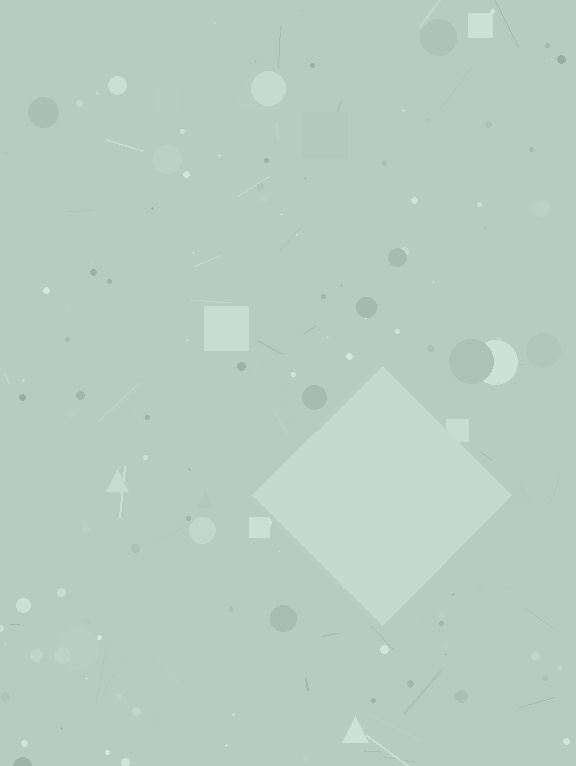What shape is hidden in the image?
A diamond is hidden in the image.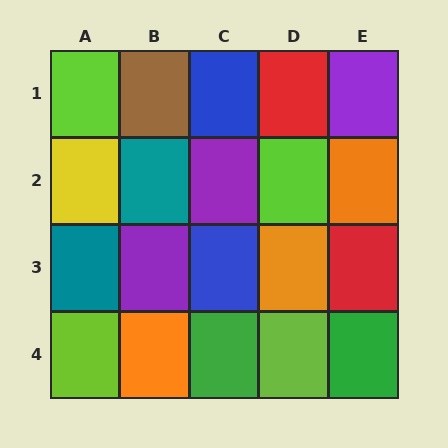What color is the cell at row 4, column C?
Green.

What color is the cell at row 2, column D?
Lime.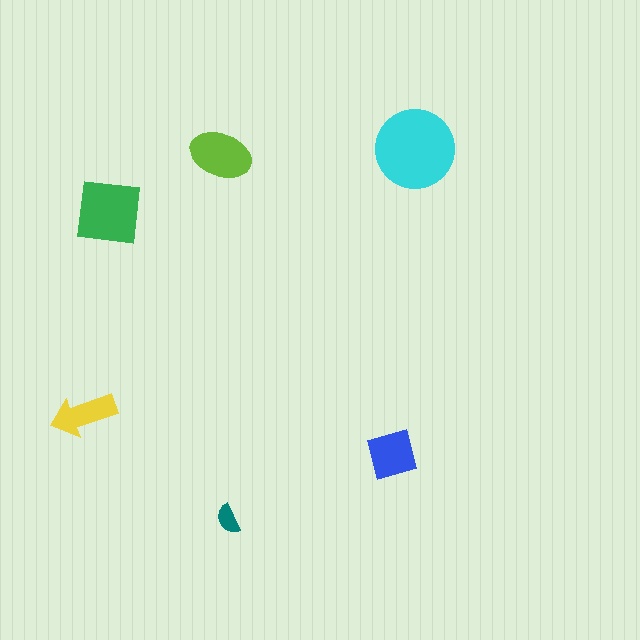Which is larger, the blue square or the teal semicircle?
The blue square.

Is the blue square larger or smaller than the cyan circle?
Smaller.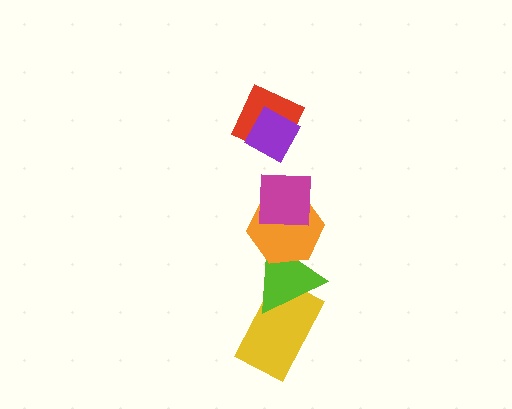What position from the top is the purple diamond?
The purple diamond is 1st from the top.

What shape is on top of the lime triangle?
The orange hexagon is on top of the lime triangle.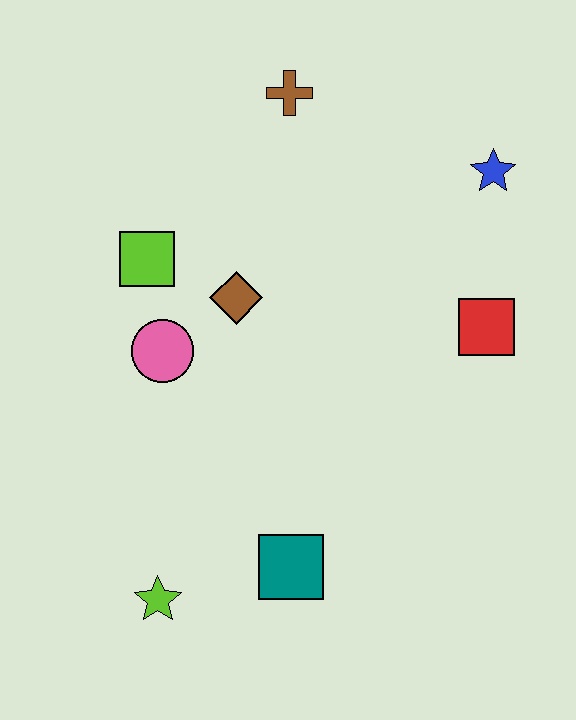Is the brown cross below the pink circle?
No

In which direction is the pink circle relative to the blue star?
The pink circle is to the left of the blue star.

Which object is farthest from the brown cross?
The lime star is farthest from the brown cross.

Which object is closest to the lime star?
The teal square is closest to the lime star.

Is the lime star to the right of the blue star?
No